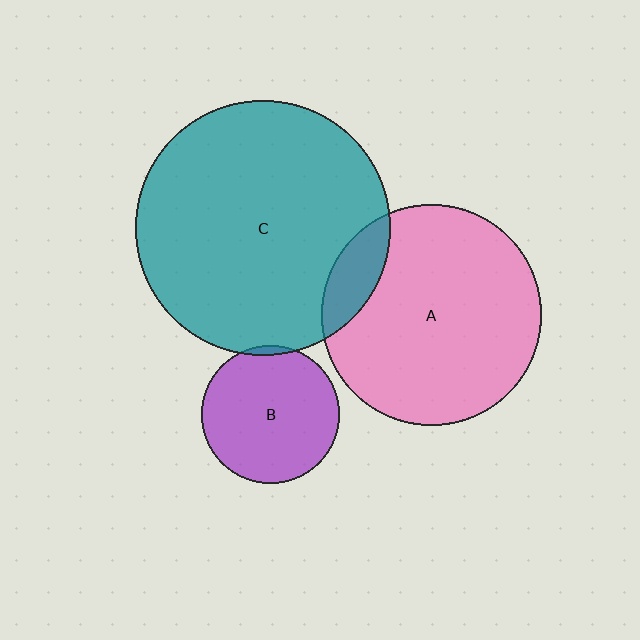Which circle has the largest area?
Circle C (teal).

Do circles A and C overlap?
Yes.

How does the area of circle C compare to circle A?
Approximately 1.3 times.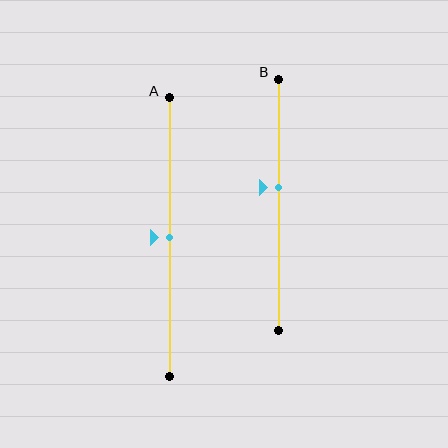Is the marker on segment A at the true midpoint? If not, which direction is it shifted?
Yes, the marker on segment A is at the true midpoint.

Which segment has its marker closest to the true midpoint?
Segment A has its marker closest to the true midpoint.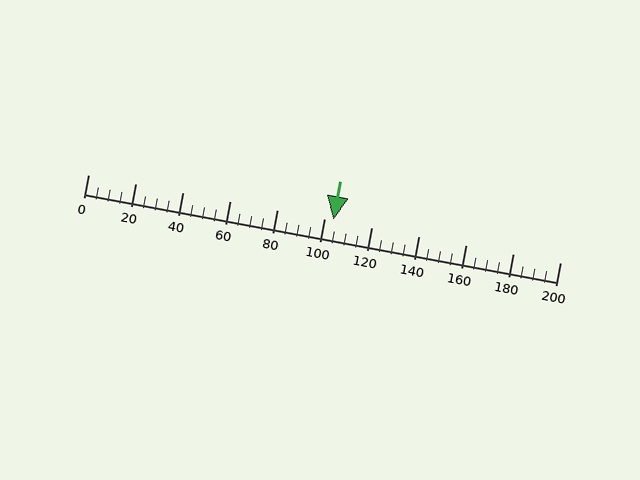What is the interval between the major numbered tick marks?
The major tick marks are spaced 20 units apart.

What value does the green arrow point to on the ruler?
The green arrow points to approximately 104.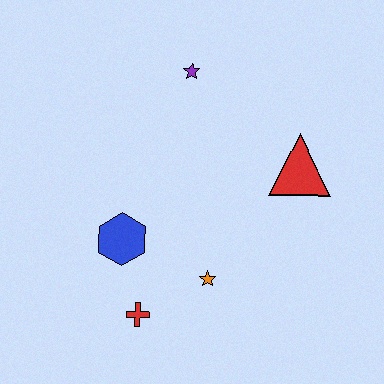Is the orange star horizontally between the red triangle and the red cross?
Yes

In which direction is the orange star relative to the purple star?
The orange star is below the purple star.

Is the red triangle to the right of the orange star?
Yes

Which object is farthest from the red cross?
The purple star is farthest from the red cross.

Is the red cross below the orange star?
Yes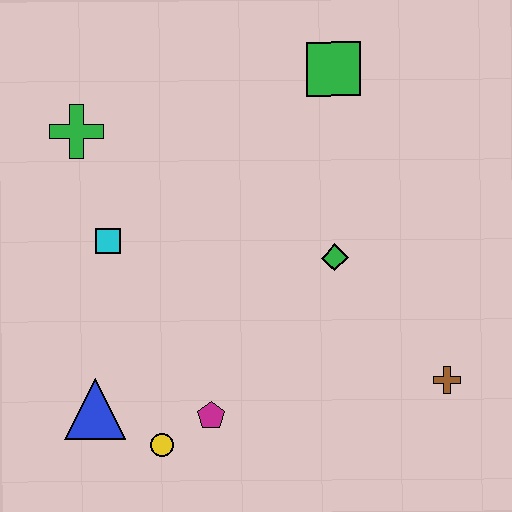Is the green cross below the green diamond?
No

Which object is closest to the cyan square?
The green cross is closest to the cyan square.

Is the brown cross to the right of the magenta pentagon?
Yes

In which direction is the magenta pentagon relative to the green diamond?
The magenta pentagon is below the green diamond.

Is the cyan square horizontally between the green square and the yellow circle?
No